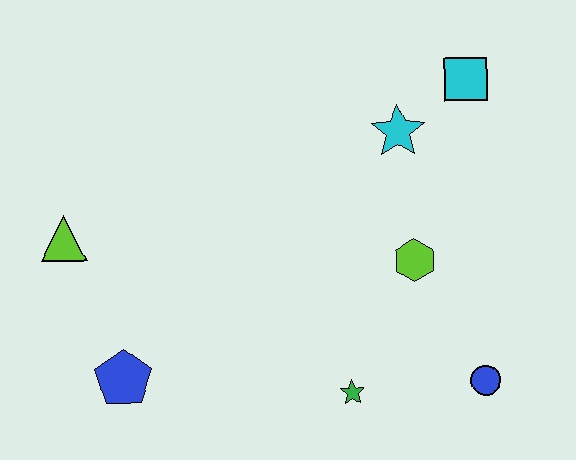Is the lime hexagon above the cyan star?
No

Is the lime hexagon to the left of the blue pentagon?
No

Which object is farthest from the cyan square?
The blue pentagon is farthest from the cyan square.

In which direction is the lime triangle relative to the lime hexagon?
The lime triangle is to the left of the lime hexagon.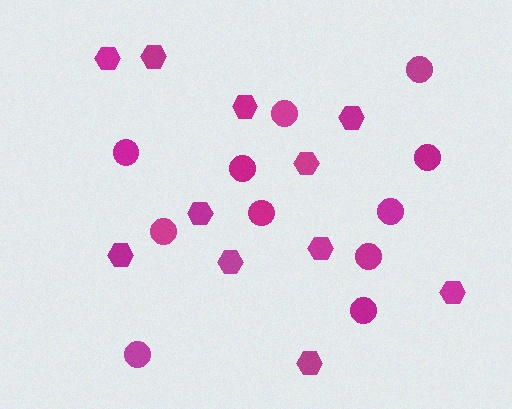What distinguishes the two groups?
There are 2 groups: one group of circles (11) and one group of hexagons (11).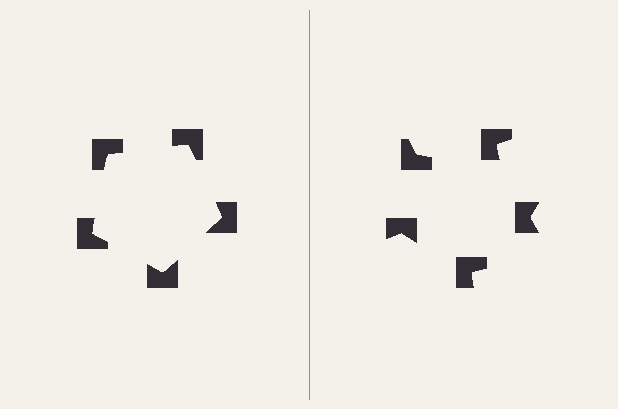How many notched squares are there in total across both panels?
10 — 5 on each side.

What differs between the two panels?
The notched squares are positioned identically on both sides; only the wedge orientations differ. On the left they align to a pentagon; on the right they are misaligned.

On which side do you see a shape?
An illusory pentagon appears on the left side. On the right side the wedge cuts are rotated, so no coherent shape forms.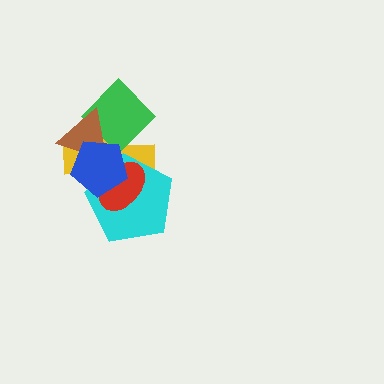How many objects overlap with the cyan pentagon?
3 objects overlap with the cyan pentagon.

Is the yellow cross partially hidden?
Yes, it is partially covered by another shape.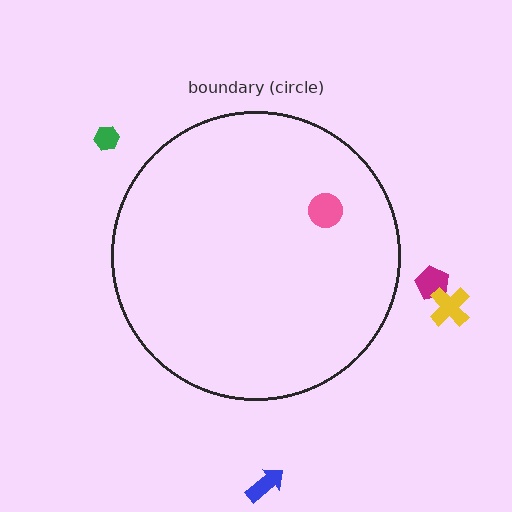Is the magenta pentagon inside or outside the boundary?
Outside.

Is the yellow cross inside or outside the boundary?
Outside.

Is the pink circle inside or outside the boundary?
Inside.